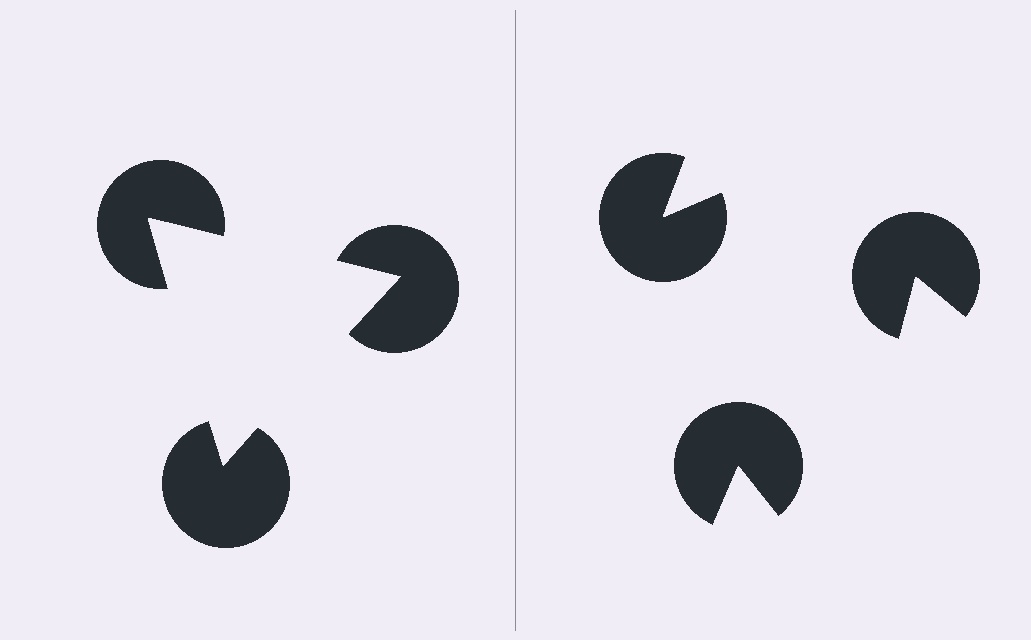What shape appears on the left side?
An illusory triangle.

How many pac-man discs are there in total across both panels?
6 — 3 on each side.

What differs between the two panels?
The pac-man discs are positioned identically on both sides; only the wedge orientations differ. On the left they align to a triangle; on the right they are misaligned.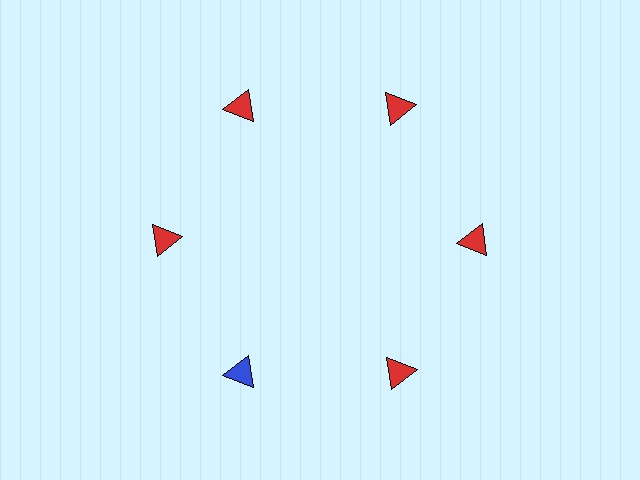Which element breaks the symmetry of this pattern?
The blue triangle at roughly the 7 o'clock position breaks the symmetry. All other shapes are red triangles.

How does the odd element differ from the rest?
It has a different color: blue instead of red.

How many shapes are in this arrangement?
There are 6 shapes arranged in a ring pattern.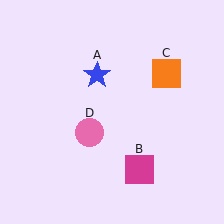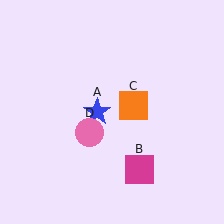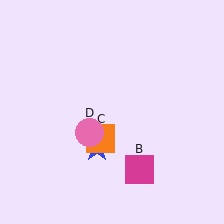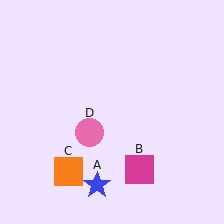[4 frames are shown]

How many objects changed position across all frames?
2 objects changed position: blue star (object A), orange square (object C).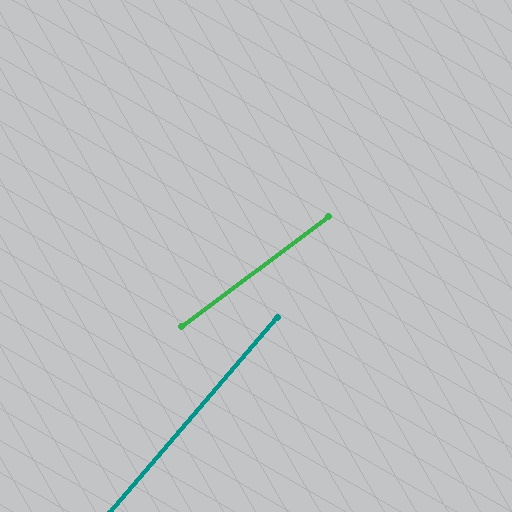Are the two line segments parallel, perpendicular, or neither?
Neither parallel nor perpendicular — they differ by about 12°.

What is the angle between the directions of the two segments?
Approximately 12 degrees.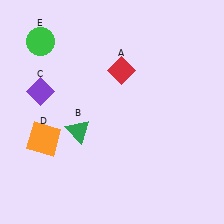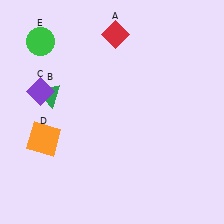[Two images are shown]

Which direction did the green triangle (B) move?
The green triangle (B) moved up.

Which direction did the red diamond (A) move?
The red diamond (A) moved up.